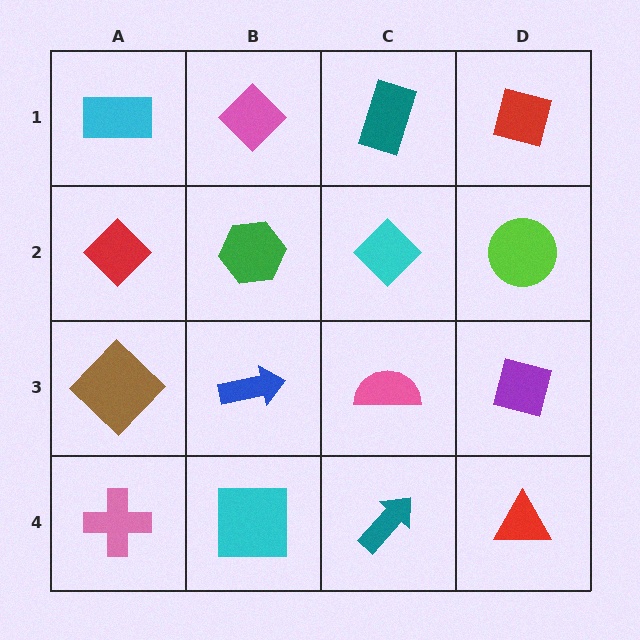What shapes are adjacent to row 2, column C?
A teal rectangle (row 1, column C), a pink semicircle (row 3, column C), a green hexagon (row 2, column B), a lime circle (row 2, column D).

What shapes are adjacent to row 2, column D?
A red square (row 1, column D), a purple square (row 3, column D), a cyan diamond (row 2, column C).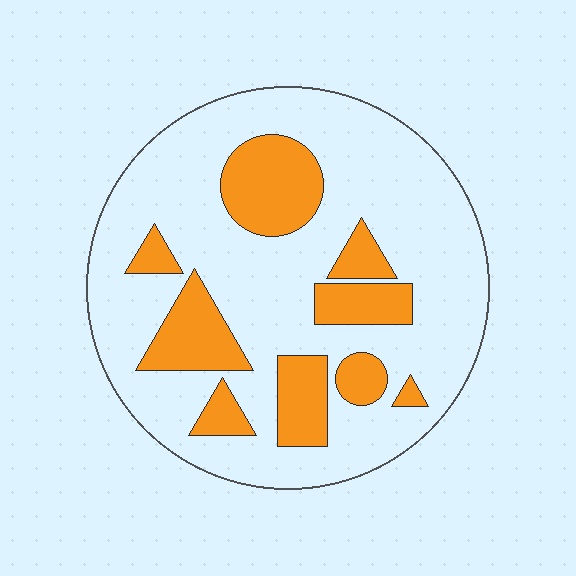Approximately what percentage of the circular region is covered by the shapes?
Approximately 25%.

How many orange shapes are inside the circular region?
9.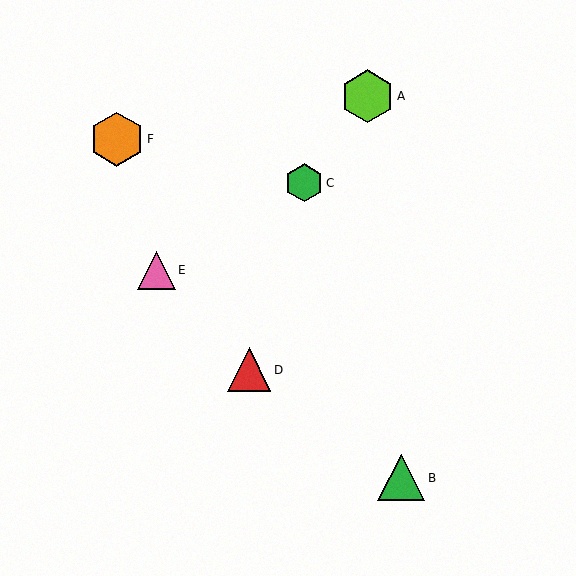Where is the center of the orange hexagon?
The center of the orange hexagon is at (117, 139).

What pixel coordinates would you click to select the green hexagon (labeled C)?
Click at (304, 183) to select the green hexagon C.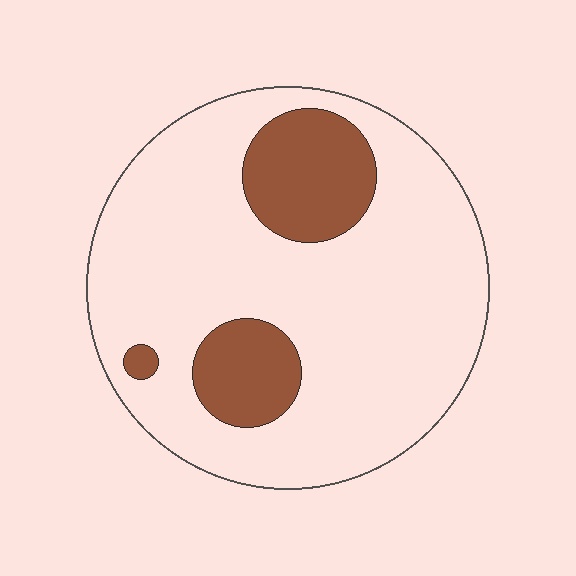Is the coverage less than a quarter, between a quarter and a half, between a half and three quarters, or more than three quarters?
Less than a quarter.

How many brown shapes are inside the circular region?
3.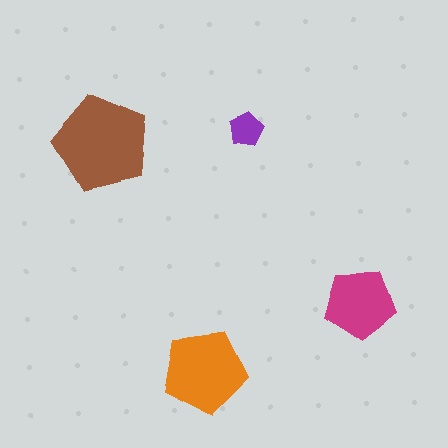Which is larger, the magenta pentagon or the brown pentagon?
The brown one.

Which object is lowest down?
The orange pentagon is bottommost.